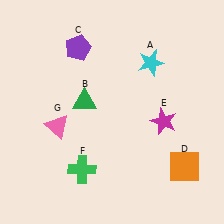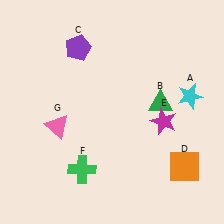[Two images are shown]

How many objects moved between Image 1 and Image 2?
2 objects moved between the two images.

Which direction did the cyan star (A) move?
The cyan star (A) moved right.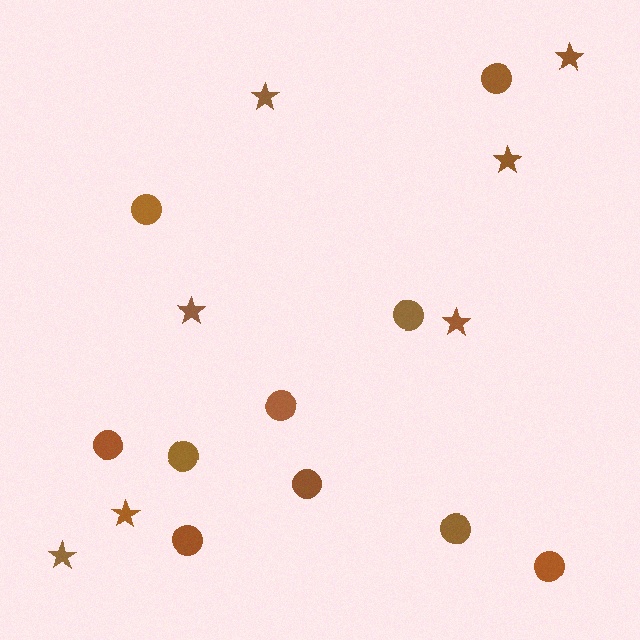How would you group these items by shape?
There are 2 groups: one group of stars (7) and one group of circles (10).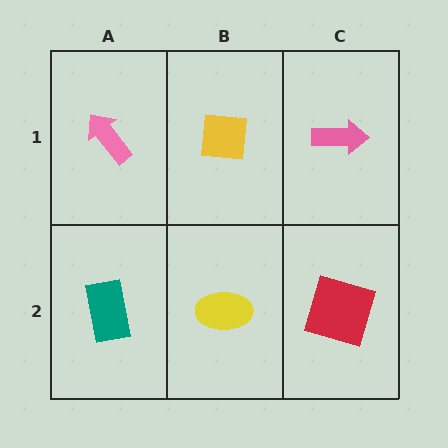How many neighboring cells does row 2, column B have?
3.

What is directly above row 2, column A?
A pink arrow.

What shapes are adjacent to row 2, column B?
A yellow square (row 1, column B), a teal rectangle (row 2, column A), a red square (row 2, column C).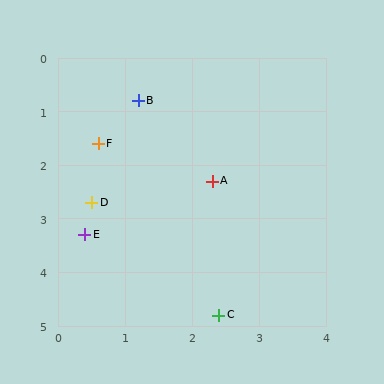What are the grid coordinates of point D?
Point D is at approximately (0.5, 2.7).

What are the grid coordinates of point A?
Point A is at approximately (2.3, 2.3).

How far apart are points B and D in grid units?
Points B and D are about 2.0 grid units apart.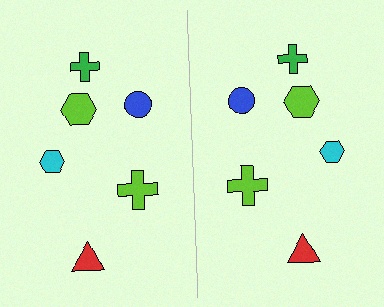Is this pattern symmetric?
Yes, this pattern has bilateral (reflection) symmetry.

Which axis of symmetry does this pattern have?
The pattern has a vertical axis of symmetry running through the center of the image.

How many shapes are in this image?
There are 12 shapes in this image.